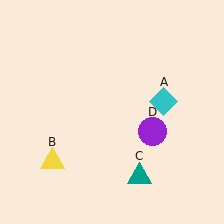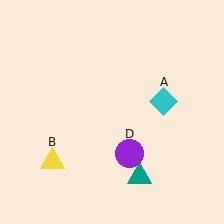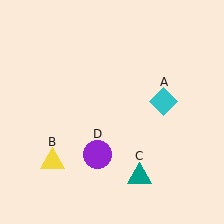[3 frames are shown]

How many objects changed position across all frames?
1 object changed position: purple circle (object D).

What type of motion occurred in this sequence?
The purple circle (object D) rotated clockwise around the center of the scene.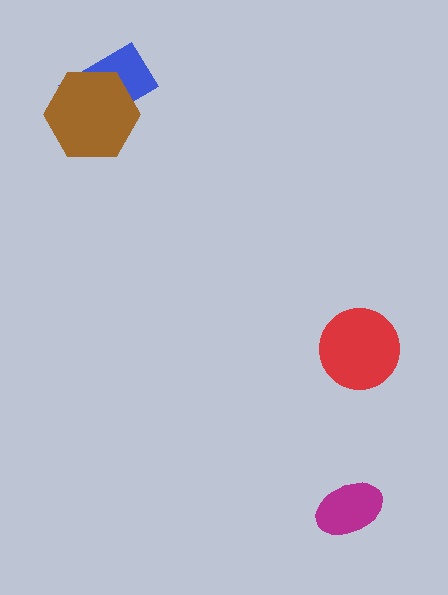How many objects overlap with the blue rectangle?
1 object overlaps with the blue rectangle.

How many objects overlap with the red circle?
0 objects overlap with the red circle.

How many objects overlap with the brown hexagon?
1 object overlaps with the brown hexagon.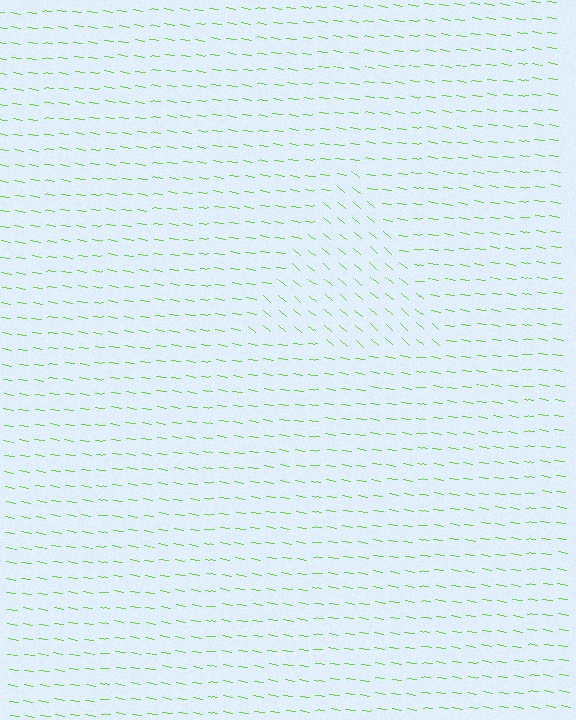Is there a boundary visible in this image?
Yes, there is a texture boundary formed by a change in line orientation.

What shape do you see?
I see a triangle.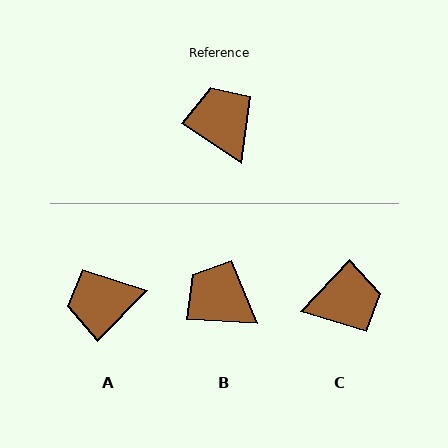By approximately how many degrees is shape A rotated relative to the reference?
Approximately 80 degrees counter-clockwise.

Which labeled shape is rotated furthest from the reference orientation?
C, about 99 degrees away.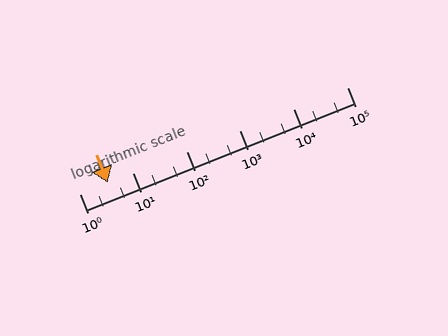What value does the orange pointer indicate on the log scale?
The pointer indicates approximately 3.4.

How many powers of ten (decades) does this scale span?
The scale spans 5 decades, from 1 to 100000.